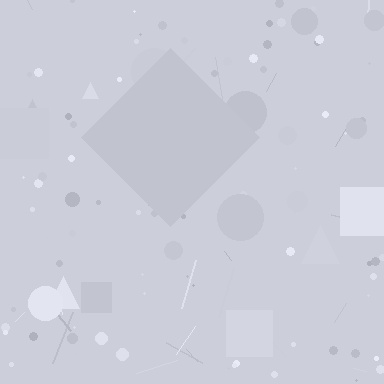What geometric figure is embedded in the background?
A diamond is embedded in the background.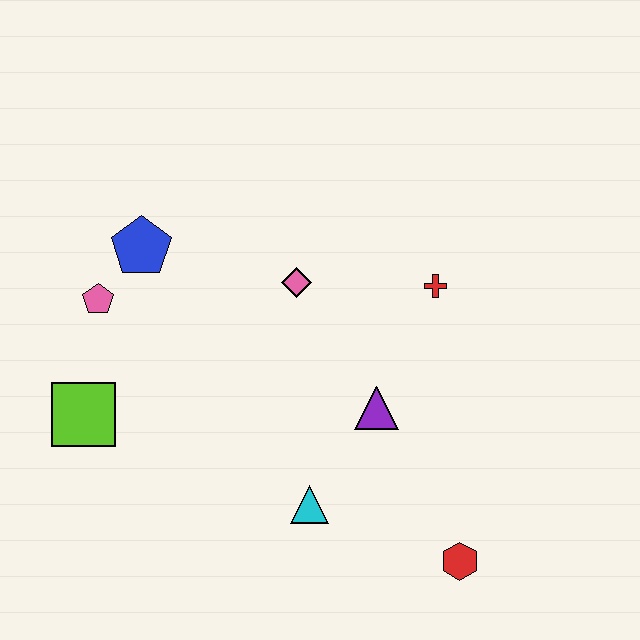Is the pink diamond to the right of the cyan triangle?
No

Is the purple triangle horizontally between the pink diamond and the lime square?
No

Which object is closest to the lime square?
The pink pentagon is closest to the lime square.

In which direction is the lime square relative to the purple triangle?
The lime square is to the left of the purple triangle.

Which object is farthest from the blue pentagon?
The red hexagon is farthest from the blue pentagon.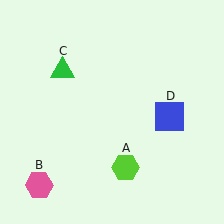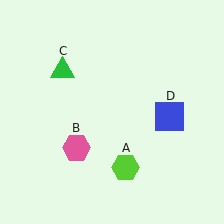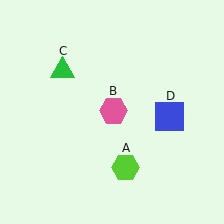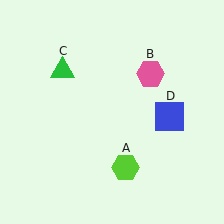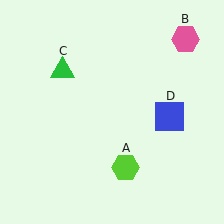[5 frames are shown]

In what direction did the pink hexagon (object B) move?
The pink hexagon (object B) moved up and to the right.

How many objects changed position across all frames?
1 object changed position: pink hexagon (object B).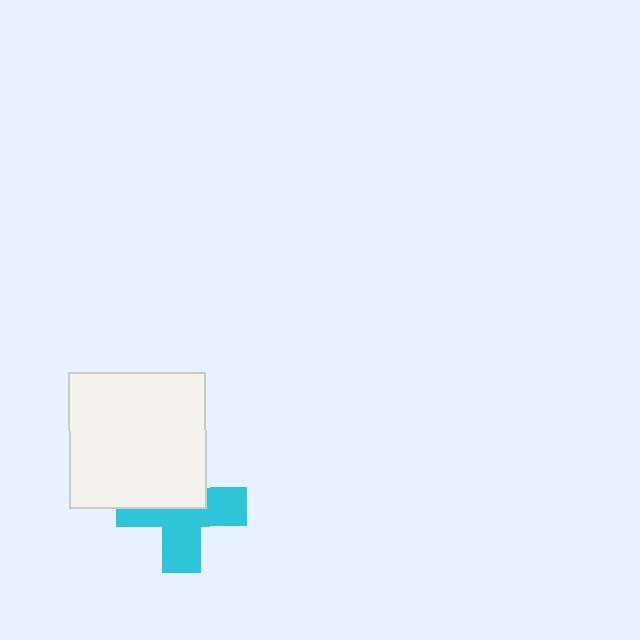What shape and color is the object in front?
The object in front is a white square.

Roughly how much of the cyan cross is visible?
About half of it is visible (roughly 58%).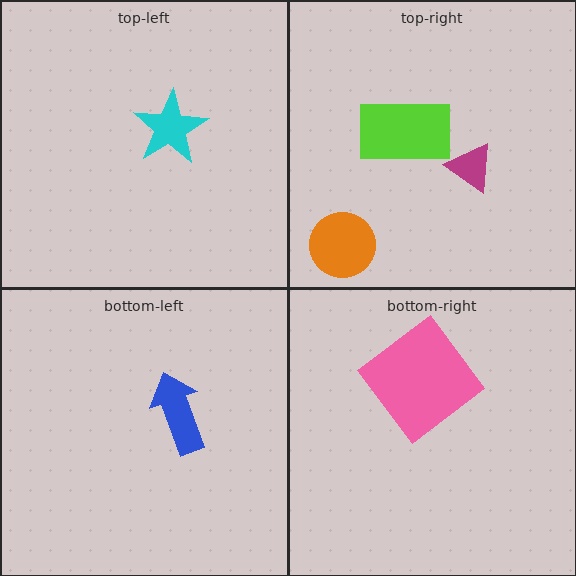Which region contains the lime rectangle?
The top-right region.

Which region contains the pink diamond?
The bottom-right region.